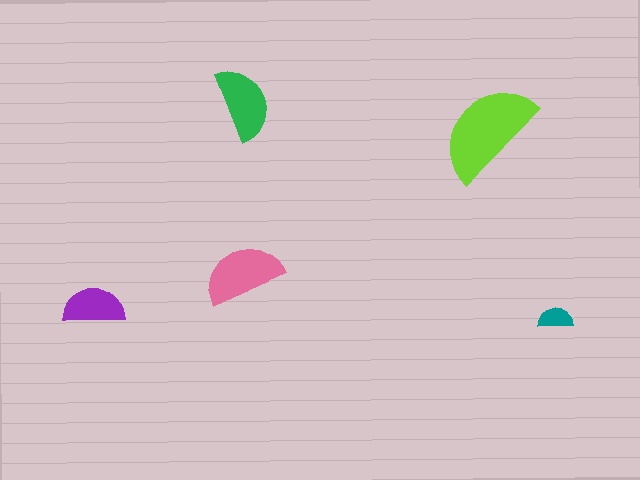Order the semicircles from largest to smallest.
the lime one, the pink one, the green one, the purple one, the teal one.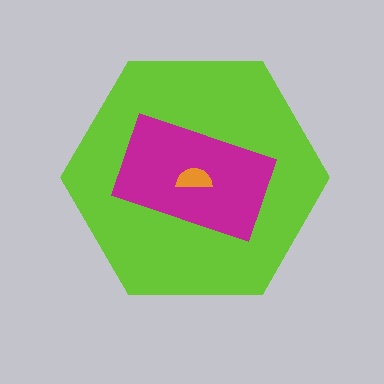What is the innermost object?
The orange semicircle.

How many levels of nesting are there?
3.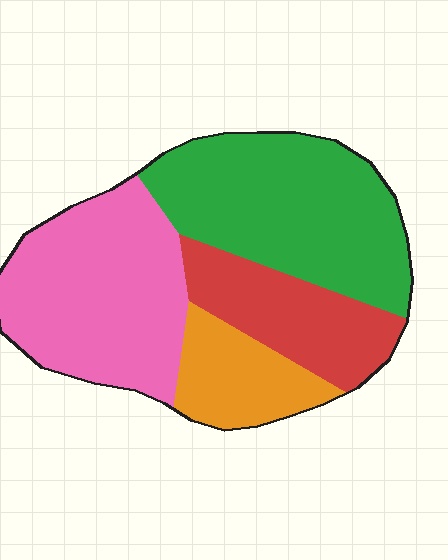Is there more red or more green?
Green.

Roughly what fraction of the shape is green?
Green takes up about one third (1/3) of the shape.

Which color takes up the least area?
Orange, at roughly 15%.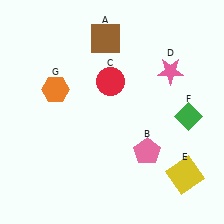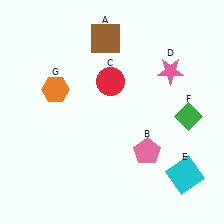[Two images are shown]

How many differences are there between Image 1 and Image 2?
There is 1 difference between the two images.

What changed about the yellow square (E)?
In Image 1, E is yellow. In Image 2, it changed to cyan.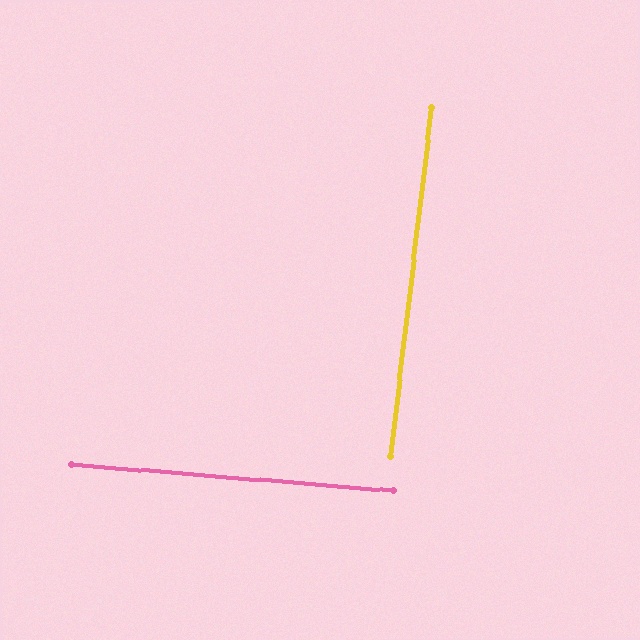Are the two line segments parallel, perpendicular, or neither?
Perpendicular — they meet at approximately 88°.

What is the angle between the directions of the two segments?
Approximately 88 degrees.